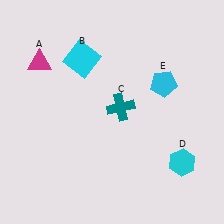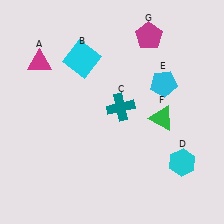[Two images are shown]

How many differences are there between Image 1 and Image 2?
There are 2 differences between the two images.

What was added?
A green triangle (F), a magenta pentagon (G) were added in Image 2.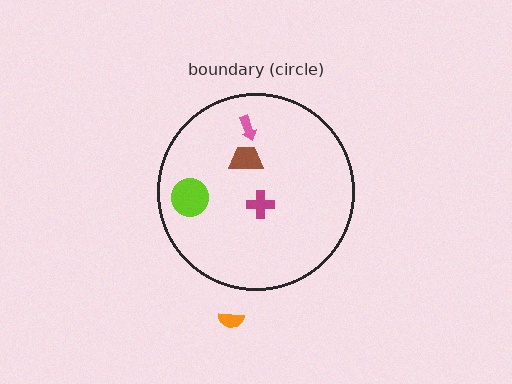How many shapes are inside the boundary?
4 inside, 1 outside.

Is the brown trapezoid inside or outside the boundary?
Inside.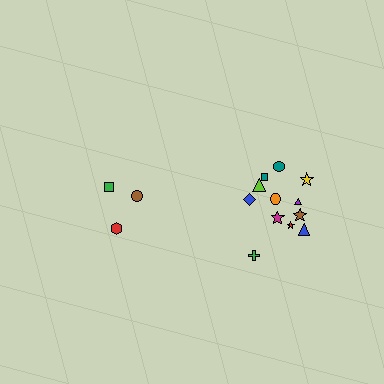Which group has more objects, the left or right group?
The right group.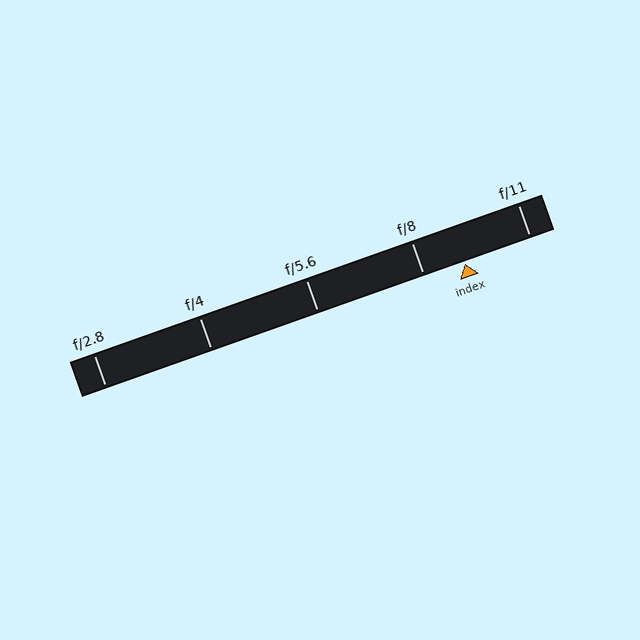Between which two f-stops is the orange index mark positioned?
The index mark is between f/8 and f/11.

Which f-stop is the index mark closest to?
The index mark is closest to f/8.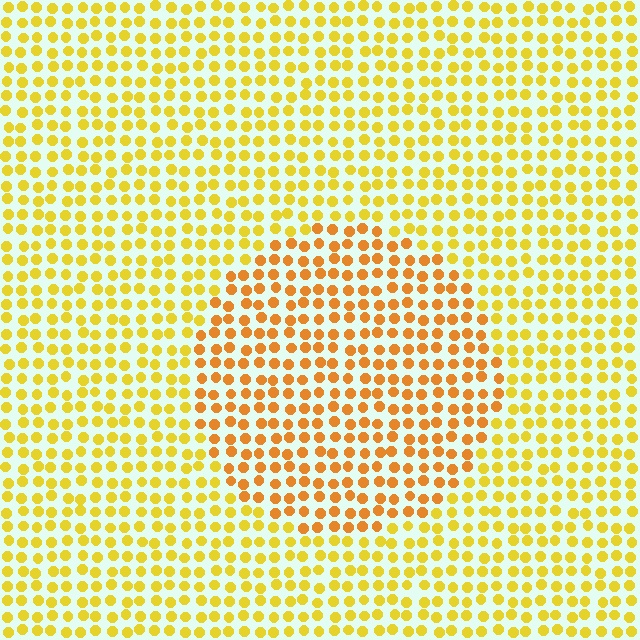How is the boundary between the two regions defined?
The boundary is defined purely by a slight shift in hue (about 25 degrees). Spacing, size, and orientation are identical on both sides.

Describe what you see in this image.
The image is filled with small yellow elements in a uniform arrangement. A circle-shaped region is visible where the elements are tinted to a slightly different hue, forming a subtle color boundary.